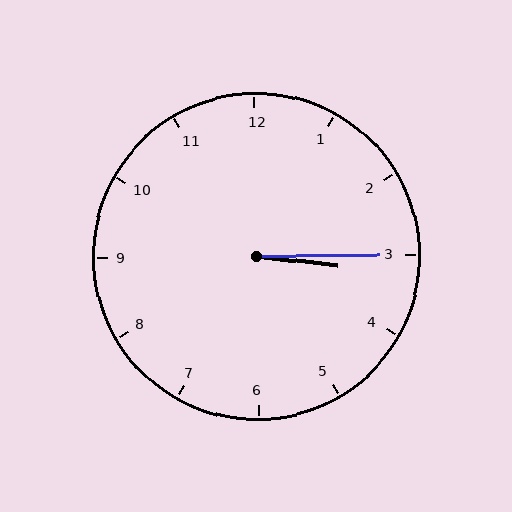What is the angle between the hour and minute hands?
Approximately 8 degrees.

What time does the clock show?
3:15.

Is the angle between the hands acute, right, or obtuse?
It is acute.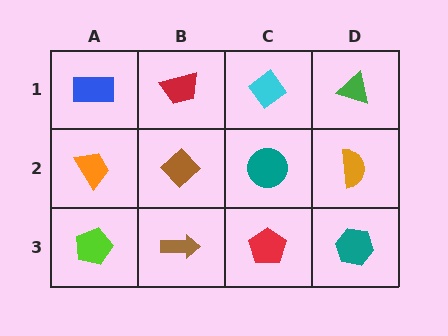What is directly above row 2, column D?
A green triangle.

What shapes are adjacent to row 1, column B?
A brown diamond (row 2, column B), a blue rectangle (row 1, column A), a cyan diamond (row 1, column C).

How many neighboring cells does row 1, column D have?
2.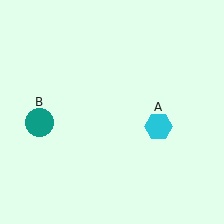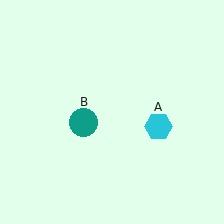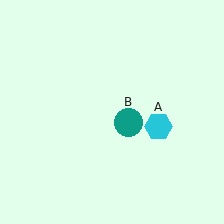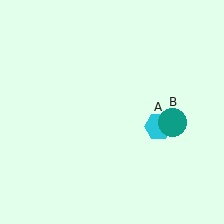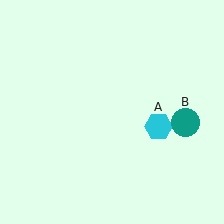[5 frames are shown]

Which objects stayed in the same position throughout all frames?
Cyan hexagon (object A) remained stationary.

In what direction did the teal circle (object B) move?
The teal circle (object B) moved right.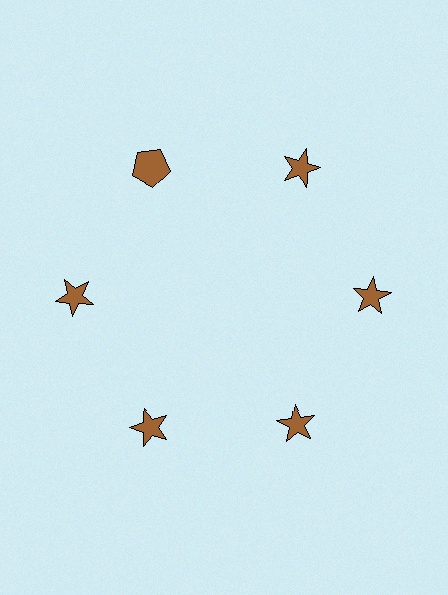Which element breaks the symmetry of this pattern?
The brown pentagon at roughly the 11 o'clock position breaks the symmetry. All other shapes are brown stars.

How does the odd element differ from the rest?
It has a different shape: pentagon instead of star.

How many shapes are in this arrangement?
There are 6 shapes arranged in a ring pattern.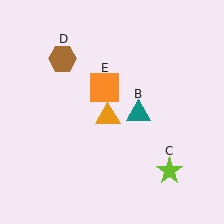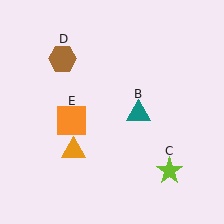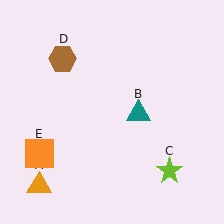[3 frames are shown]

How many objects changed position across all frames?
2 objects changed position: orange triangle (object A), orange square (object E).